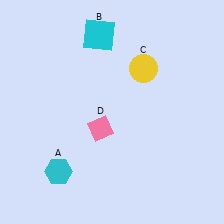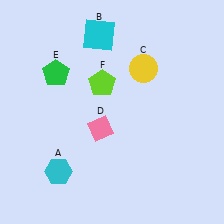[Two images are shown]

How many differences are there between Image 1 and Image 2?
There are 2 differences between the two images.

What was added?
A green pentagon (E), a lime pentagon (F) were added in Image 2.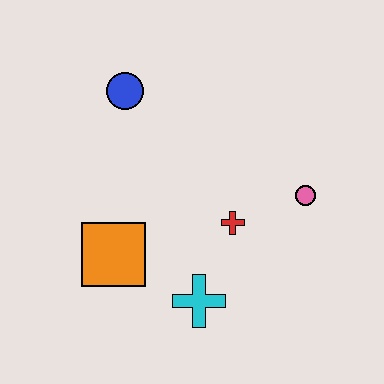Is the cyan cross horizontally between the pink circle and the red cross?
No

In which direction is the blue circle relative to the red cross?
The blue circle is above the red cross.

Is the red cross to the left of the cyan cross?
No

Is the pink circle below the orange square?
No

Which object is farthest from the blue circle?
The cyan cross is farthest from the blue circle.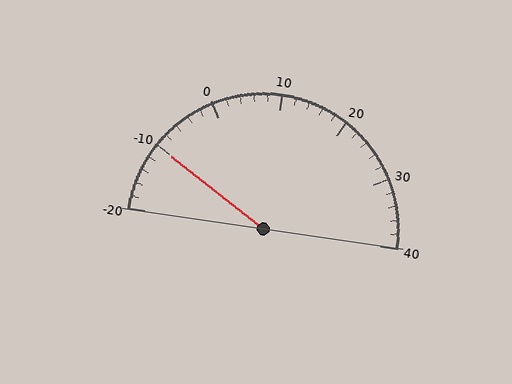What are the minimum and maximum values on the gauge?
The gauge ranges from -20 to 40.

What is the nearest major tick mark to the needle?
The nearest major tick mark is -10.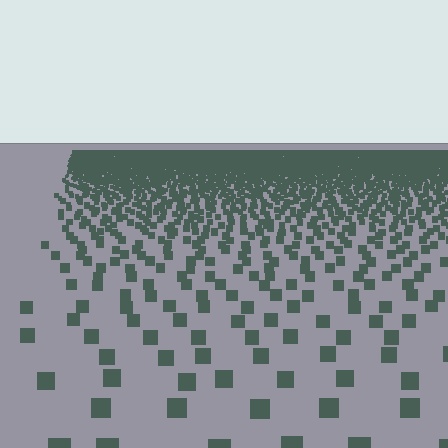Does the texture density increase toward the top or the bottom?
Density increases toward the top.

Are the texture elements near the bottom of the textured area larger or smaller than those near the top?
Larger. Near the bottom, elements are closer to the viewer and appear at a bigger on-screen size.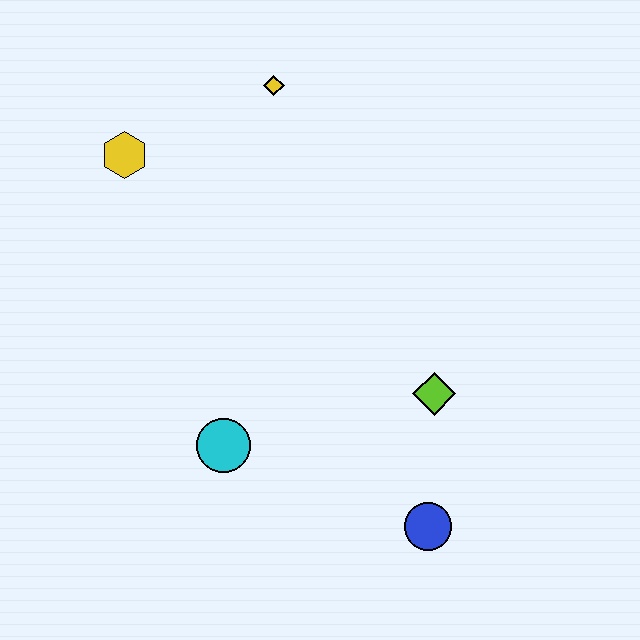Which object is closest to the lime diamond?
The blue circle is closest to the lime diamond.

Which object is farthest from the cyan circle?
The yellow diamond is farthest from the cyan circle.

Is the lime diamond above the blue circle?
Yes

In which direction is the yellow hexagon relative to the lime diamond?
The yellow hexagon is to the left of the lime diamond.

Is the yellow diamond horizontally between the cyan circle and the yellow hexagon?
No